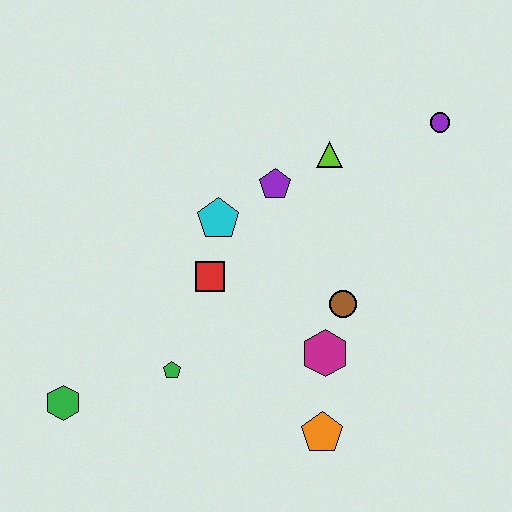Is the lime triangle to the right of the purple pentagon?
Yes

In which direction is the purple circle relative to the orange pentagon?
The purple circle is above the orange pentagon.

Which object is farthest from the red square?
The purple circle is farthest from the red square.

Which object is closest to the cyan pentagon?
The red square is closest to the cyan pentagon.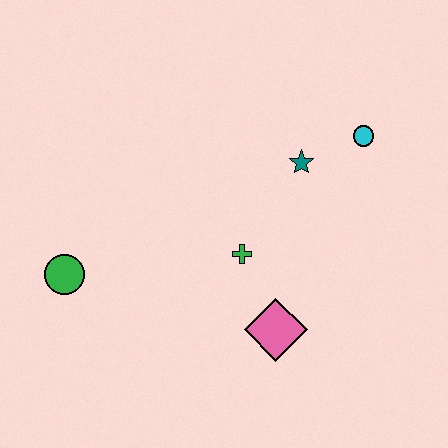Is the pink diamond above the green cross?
No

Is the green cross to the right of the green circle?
Yes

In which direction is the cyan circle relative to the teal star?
The cyan circle is to the right of the teal star.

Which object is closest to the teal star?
The cyan circle is closest to the teal star.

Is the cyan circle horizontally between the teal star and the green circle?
No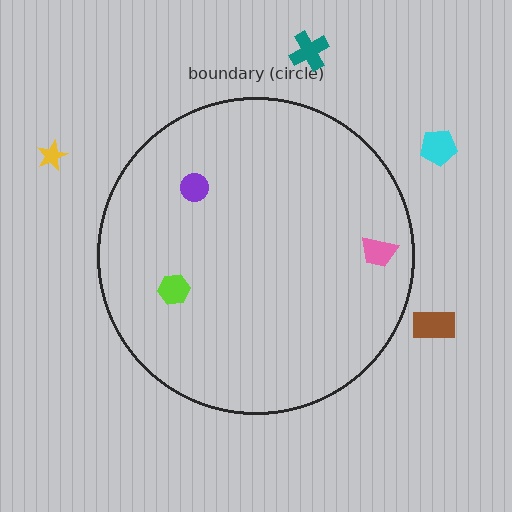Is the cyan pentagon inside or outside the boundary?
Outside.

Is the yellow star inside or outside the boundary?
Outside.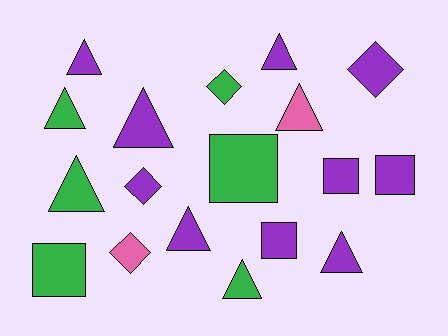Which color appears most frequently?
Purple, with 10 objects.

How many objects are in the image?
There are 18 objects.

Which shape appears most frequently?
Triangle, with 9 objects.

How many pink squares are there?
There are no pink squares.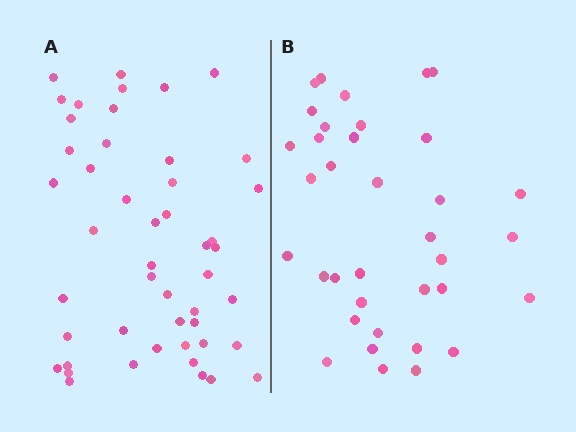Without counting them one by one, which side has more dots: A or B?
Region A (the left region) has more dots.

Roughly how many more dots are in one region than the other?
Region A has roughly 12 or so more dots than region B.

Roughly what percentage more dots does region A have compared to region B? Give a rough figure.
About 35% more.